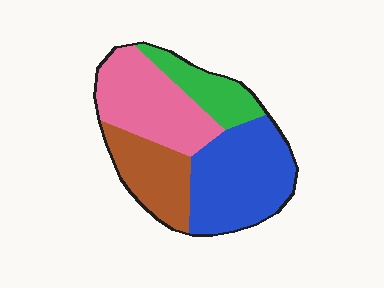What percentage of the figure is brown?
Brown covers 20% of the figure.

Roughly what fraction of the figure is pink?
Pink covers roughly 30% of the figure.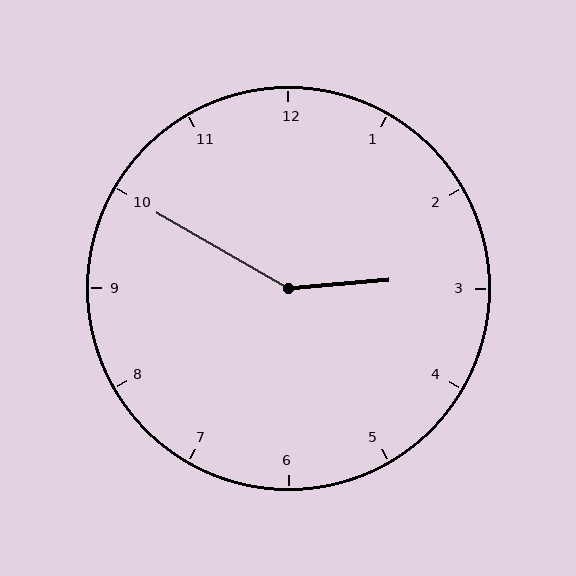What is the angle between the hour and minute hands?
Approximately 145 degrees.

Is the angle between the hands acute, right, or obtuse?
It is obtuse.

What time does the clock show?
2:50.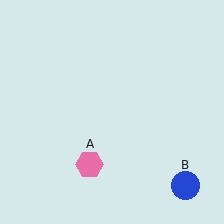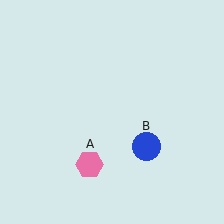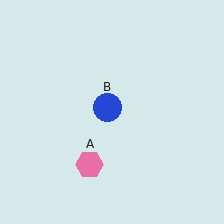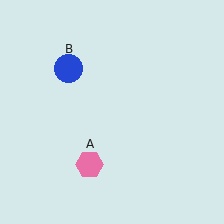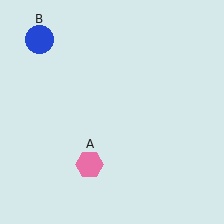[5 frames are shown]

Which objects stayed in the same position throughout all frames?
Pink hexagon (object A) remained stationary.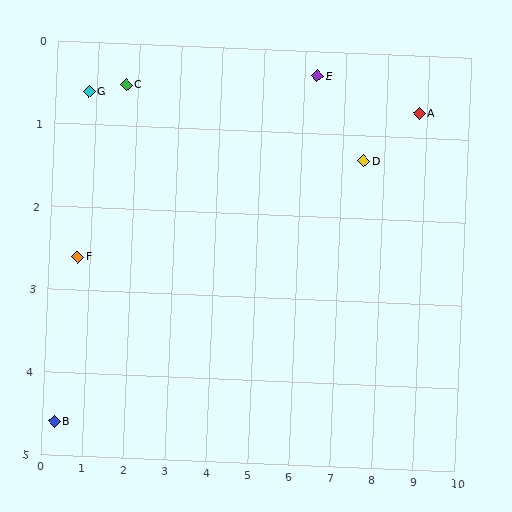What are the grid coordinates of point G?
Point G is at approximately (0.8, 0.6).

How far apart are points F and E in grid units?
Points F and E are about 6.1 grid units apart.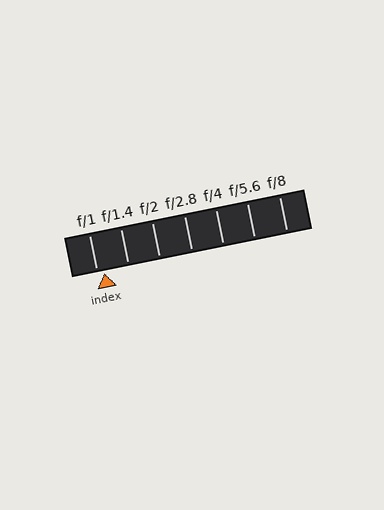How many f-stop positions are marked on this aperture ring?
There are 7 f-stop positions marked.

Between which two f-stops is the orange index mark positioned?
The index mark is between f/1 and f/1.4.